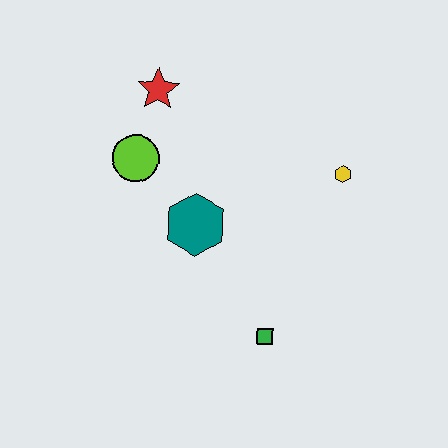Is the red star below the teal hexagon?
No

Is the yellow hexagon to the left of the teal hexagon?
No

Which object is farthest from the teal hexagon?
The yellow hexagon is farthest from the teal hexagon.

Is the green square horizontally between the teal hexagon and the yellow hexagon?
Yes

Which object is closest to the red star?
The lime circle is closest to the red star.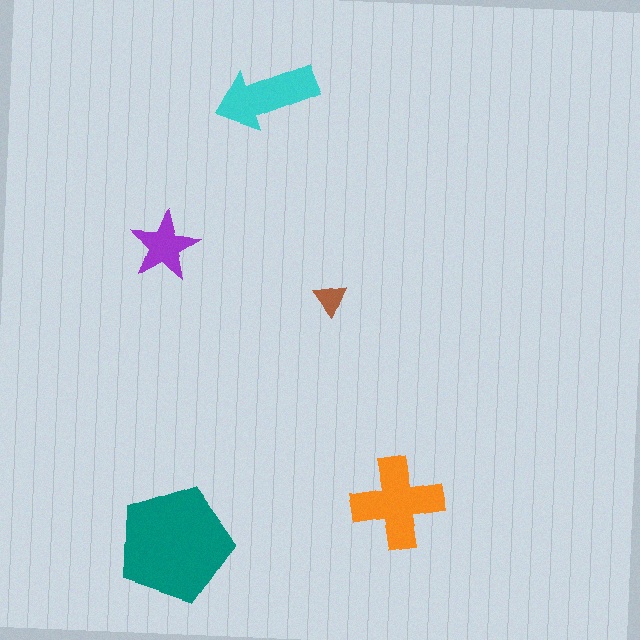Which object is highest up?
The cyan arrow is topmost.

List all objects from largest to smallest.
The teal pentagon, the orange cross, the cyan arrow, the purple star, the brown triangle.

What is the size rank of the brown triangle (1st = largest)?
5th.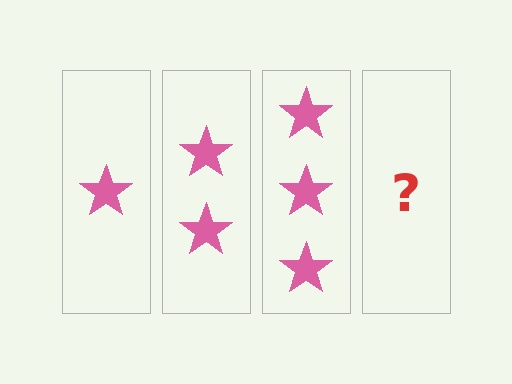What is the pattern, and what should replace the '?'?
The pattern is that each step adds one more star. The '?' should be 4 stars.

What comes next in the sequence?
The next element should be 4 stars.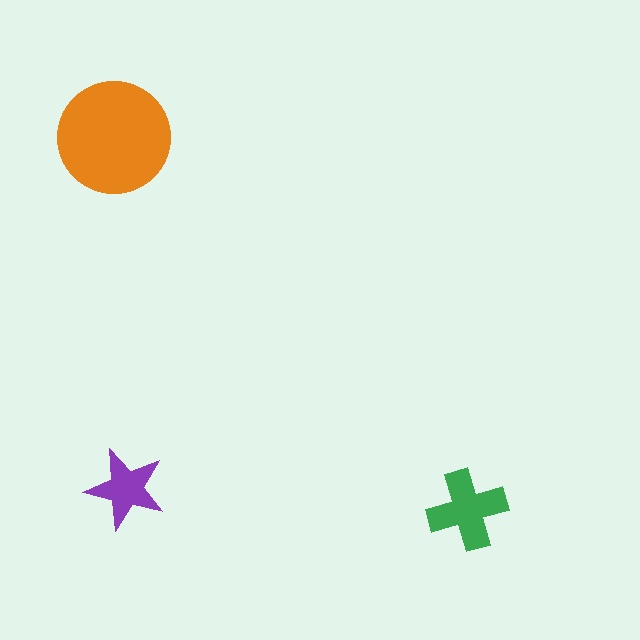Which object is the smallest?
The purple star.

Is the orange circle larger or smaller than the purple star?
Larger.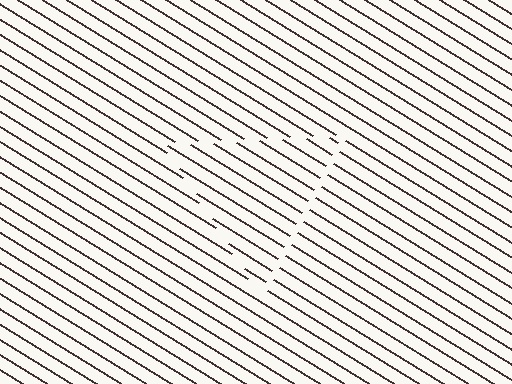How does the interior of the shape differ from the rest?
The interior of the shape contains the same grating, shifted by half a period — the contour is defined by the phase discontinuity where line-ends from the inner and outer gratings abut.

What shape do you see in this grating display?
An illusory triangle. The interior of the shape contains the same grating, shifted by half a period — the contour is defined by the phase discontinuity where line-ends from the inner and outer gratings abut.